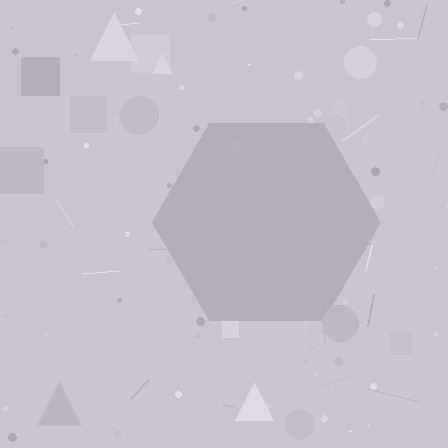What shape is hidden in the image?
A hexagon is hidden in the image.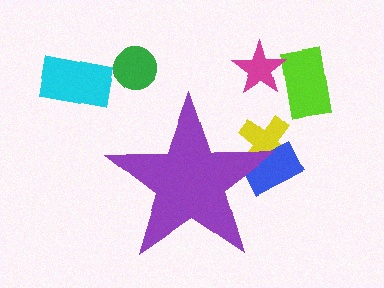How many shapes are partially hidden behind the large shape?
2 shapes are partially hidden.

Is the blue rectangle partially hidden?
Yes, the blue rectangle is partially hidden behind the purple star.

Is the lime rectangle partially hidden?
No, the lime rectangle is fully visible.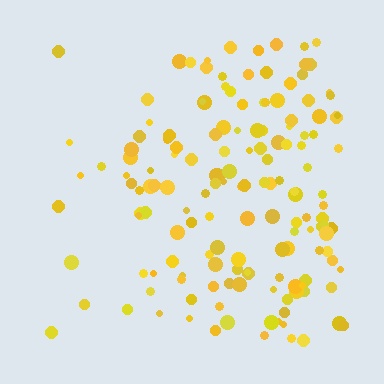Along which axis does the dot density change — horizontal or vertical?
Horizontal.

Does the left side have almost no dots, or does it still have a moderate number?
Still a moderate number, just noticeably fewer than the right.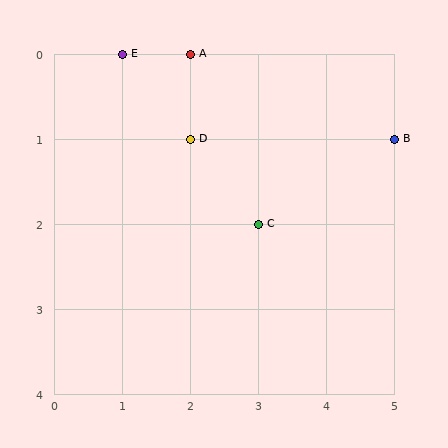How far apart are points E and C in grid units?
Points E and C are 2 columns and 2 rows apart (about 2.8 grid units diagonally).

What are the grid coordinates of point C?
Point C is at grid coordinates (3, 2).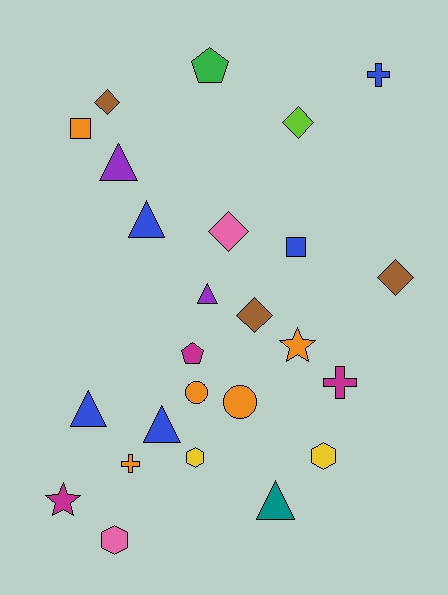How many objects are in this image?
There are 25 objects.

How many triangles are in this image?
There are 6 triangles.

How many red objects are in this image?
There are no red objects.